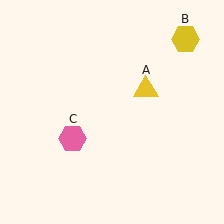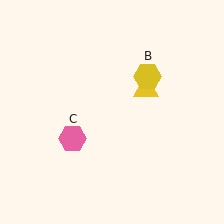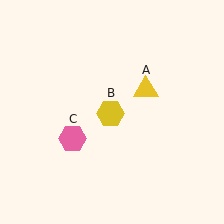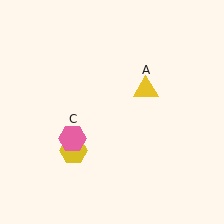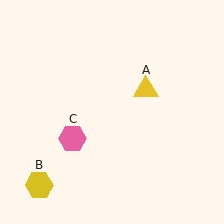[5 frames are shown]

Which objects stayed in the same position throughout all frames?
Yellow triangle (object A) and pink hexagon (object C) remained stationary.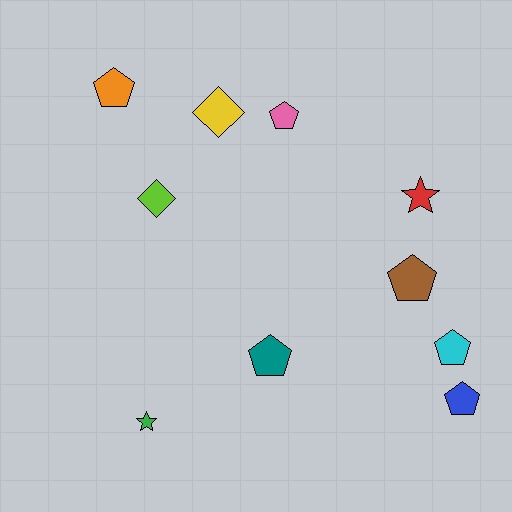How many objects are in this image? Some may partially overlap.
There are 10 objects.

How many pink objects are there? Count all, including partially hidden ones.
There is 1 pink object.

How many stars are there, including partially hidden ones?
There are 2 stars.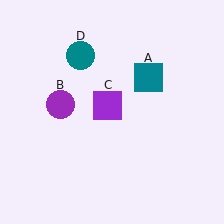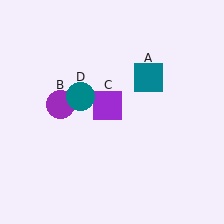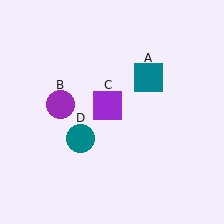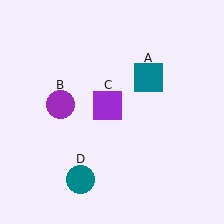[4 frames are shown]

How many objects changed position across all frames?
1 object changed position: teal circle (object D).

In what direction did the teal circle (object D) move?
The teal circle (object D) moved down.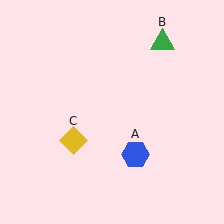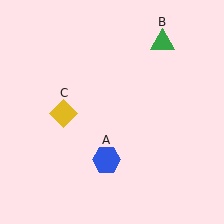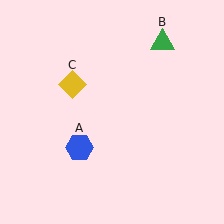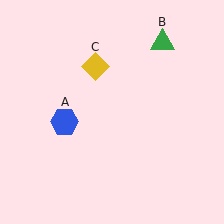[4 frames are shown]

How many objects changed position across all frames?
2 objects changed position: blue hexagon (object A), yellow diamond (object C).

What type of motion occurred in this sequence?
The blue hexagon (object A), yellow diamond (object C) rotated clockwise around the center of the scene.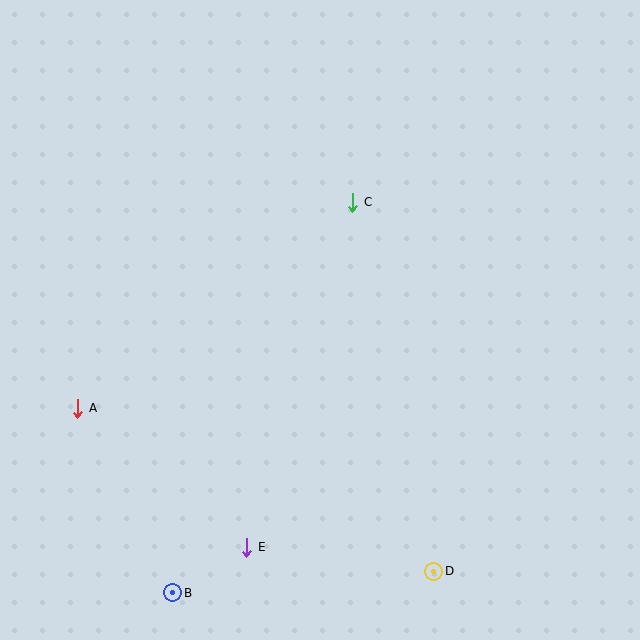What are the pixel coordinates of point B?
Point B is at (173, 593).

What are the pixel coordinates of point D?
Point D is at (434, 571).